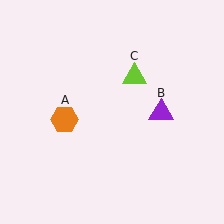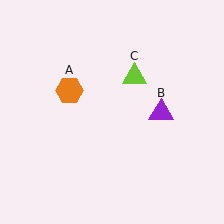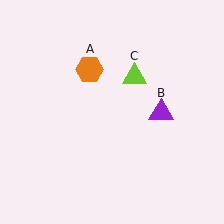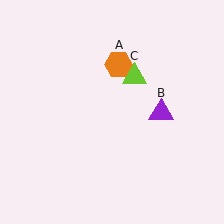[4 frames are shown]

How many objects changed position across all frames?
1 object changed position: orange hexagon (object A).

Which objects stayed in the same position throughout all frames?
Purple triangle (object B) and lime triangle (object C) remained stationary.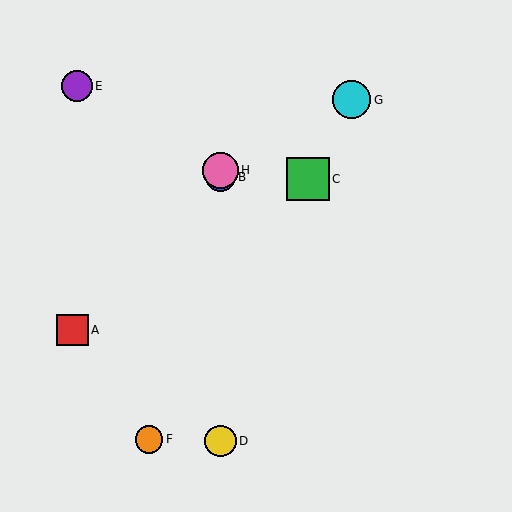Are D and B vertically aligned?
Yes, both are at x≈221.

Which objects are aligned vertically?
Objects B, D, H are aligned vertically.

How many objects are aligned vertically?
3 objects (B, D, H) are aligned vertically.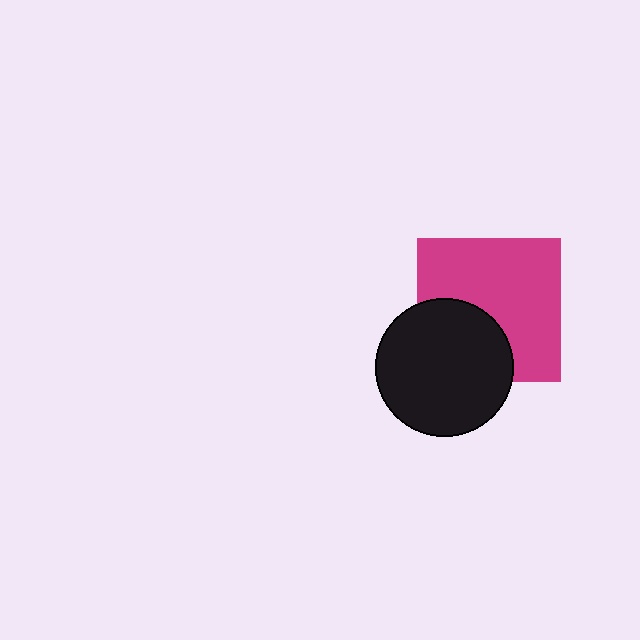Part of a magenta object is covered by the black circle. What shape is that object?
It is a square.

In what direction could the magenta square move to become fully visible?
The magenta square could move toward the upper-right. That would shift it out from behind the black circle entirely.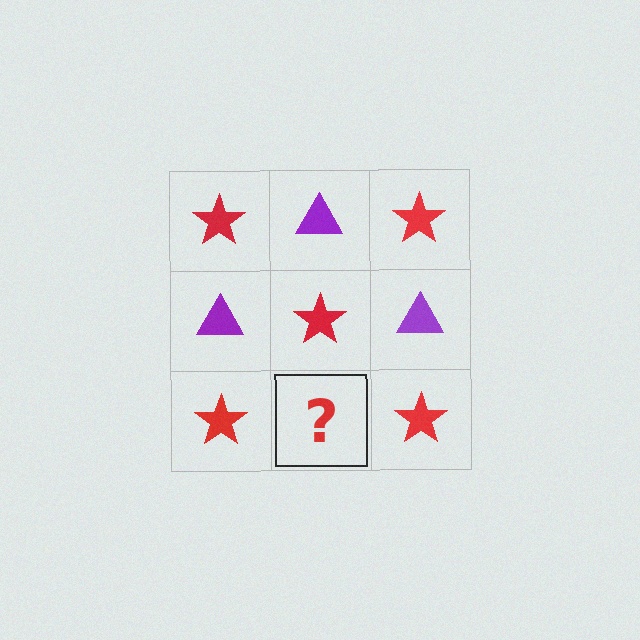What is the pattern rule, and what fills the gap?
The rule is that it alternates red star and purple triangle in a checkerboard pattern. The gap should be filled with a purple triangle.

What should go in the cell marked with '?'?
The missing cell should contain a purple triangle.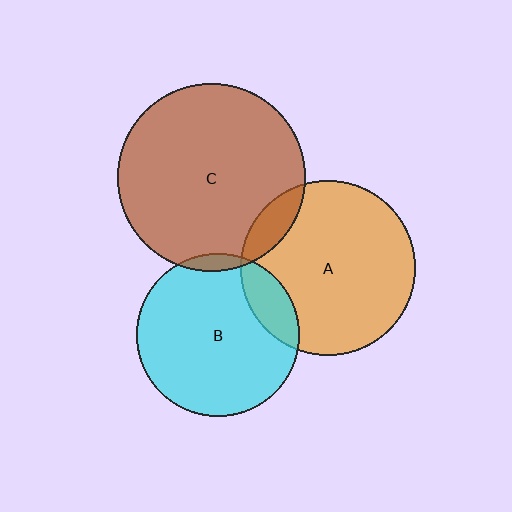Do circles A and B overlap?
Yes.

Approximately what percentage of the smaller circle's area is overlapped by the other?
Approximately 15%.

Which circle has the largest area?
Circle C (brown).